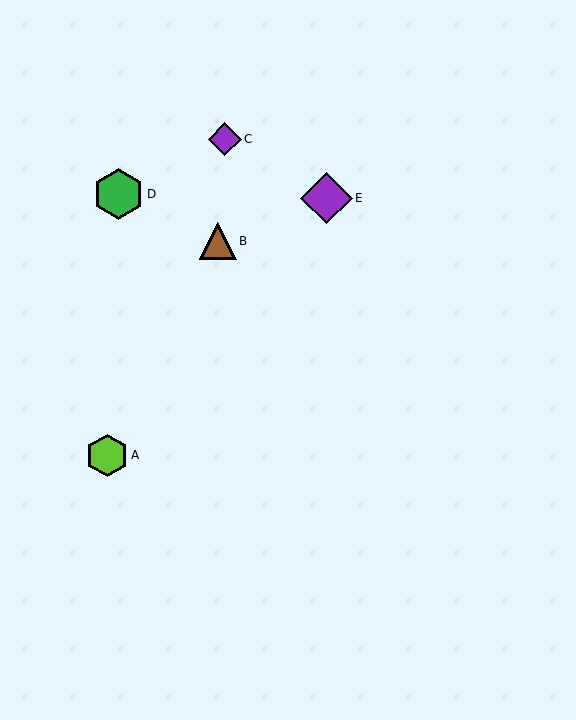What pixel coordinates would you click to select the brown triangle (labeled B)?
Click at (218, 241) to select the brown triangle B.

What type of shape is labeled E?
Shape E is a purple diamond.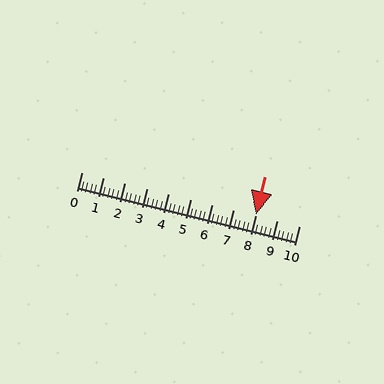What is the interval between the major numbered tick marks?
The major tick marks are spaced 1 units apart.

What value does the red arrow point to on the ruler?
The red arrow points to approximately 8.0.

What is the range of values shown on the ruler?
The ruler shows values from 0 to 10.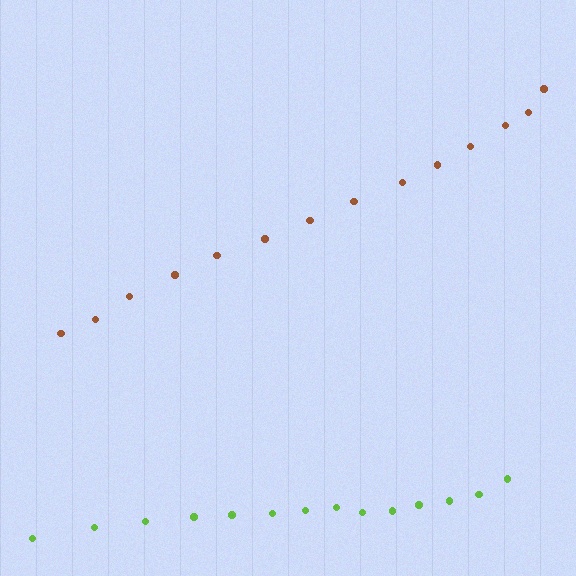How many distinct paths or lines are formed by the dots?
There are 2 distinct paths.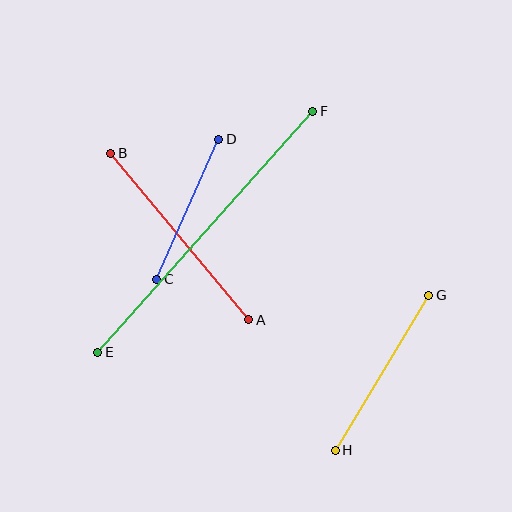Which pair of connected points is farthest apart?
Points E and F are farthest apart.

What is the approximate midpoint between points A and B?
The midpoint is at approximately (180, 236) pixels.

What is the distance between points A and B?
The distance is approximately 216 pixels.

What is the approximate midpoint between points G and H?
The midpoint is at approximately (382, 373) pixels.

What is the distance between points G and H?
The distance is approximately 181 pixels.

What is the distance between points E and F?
The distance is approximately 323 pixels.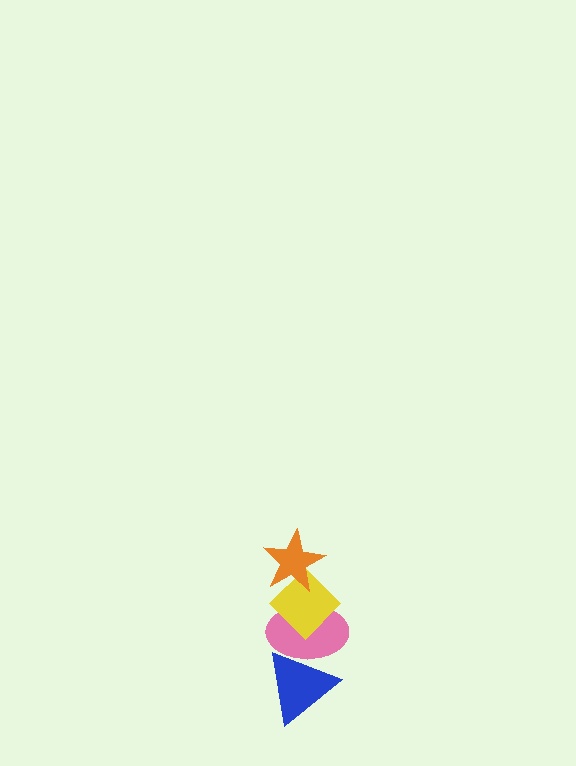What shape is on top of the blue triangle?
The pink ellipse is on top of the blue triangle.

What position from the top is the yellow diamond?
The yellow diamond is 2nd from the top.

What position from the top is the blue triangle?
The blue triangle is 4th from the top.